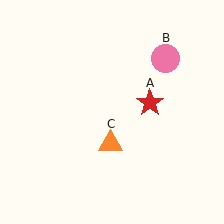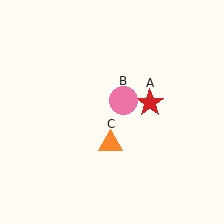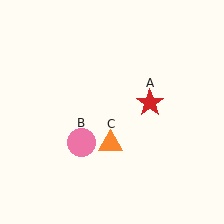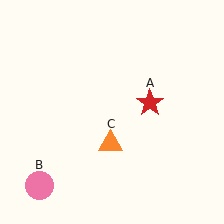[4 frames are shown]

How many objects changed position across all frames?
1 object changed position: pink circle (object B).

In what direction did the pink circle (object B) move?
The pink circle (object B) moved down and to the left.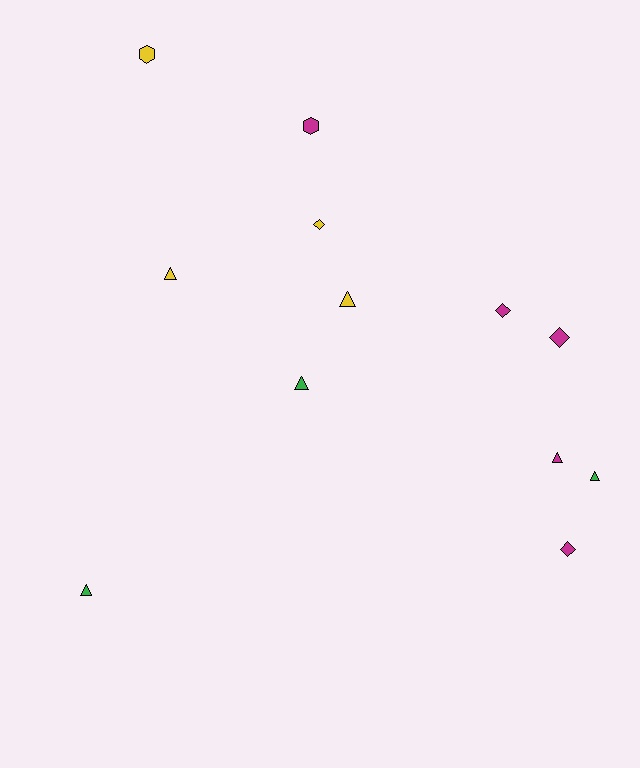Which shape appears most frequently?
Triangle, with 6 objects.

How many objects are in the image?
There are 12 objects.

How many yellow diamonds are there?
There is 1 yellow diamond.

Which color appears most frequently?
Magenta, with 5 objects.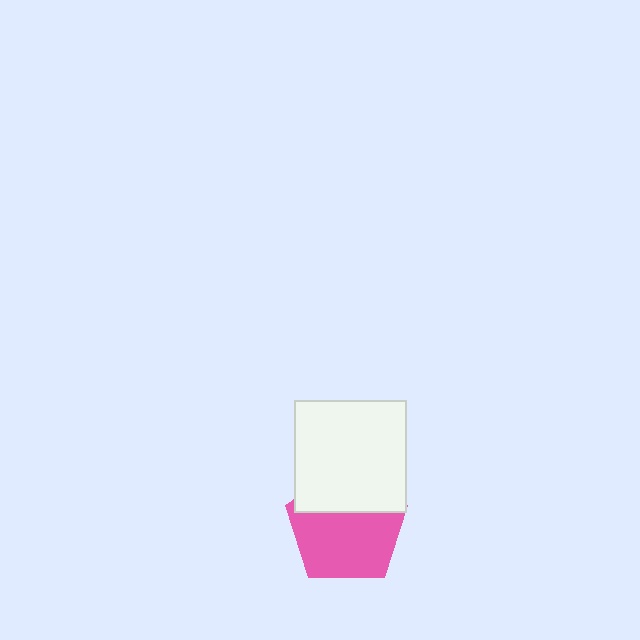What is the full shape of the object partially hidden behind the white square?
The partially hidden object is a pink pentagon.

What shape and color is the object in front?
The object in front is a white square.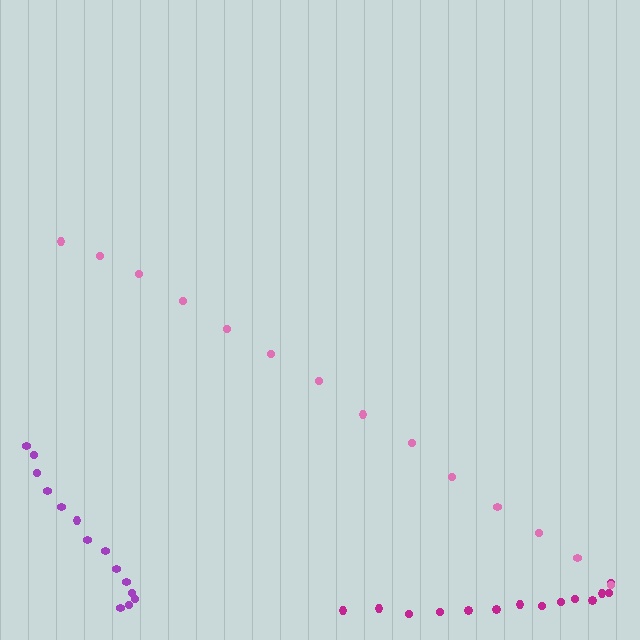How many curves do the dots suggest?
There are 3 distinct paths.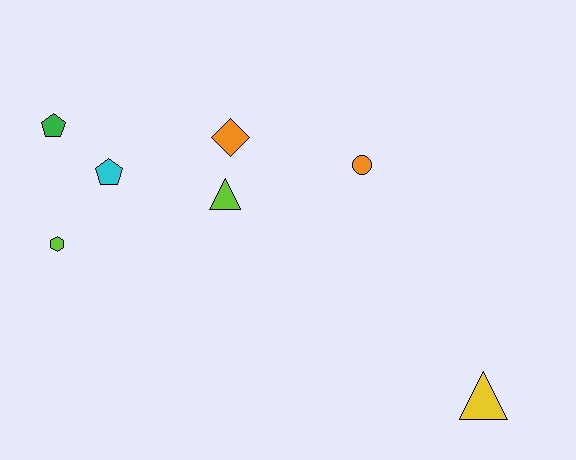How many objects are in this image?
There are 7 objects.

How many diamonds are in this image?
There is 1 diamond.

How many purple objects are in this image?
There are no purple objects.